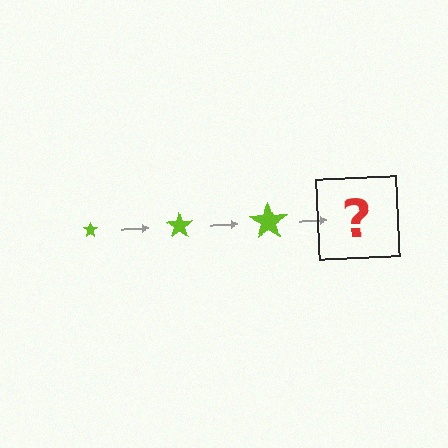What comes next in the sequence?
The next element should be a lime star, larger than the previous one.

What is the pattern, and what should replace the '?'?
The pattern is that the star gets progressively larger each step. The '?' should be a lime star, larger than the previous one.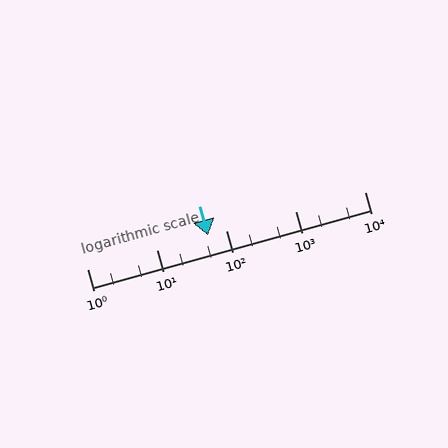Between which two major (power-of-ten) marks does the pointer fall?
The pointer is between 10 and 100.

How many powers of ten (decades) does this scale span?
The scale spans 4 decades, from 1 to 10000.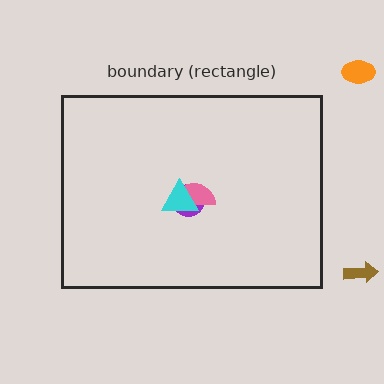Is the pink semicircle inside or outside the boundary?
Inside.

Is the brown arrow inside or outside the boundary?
Outside.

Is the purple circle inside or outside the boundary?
Inside.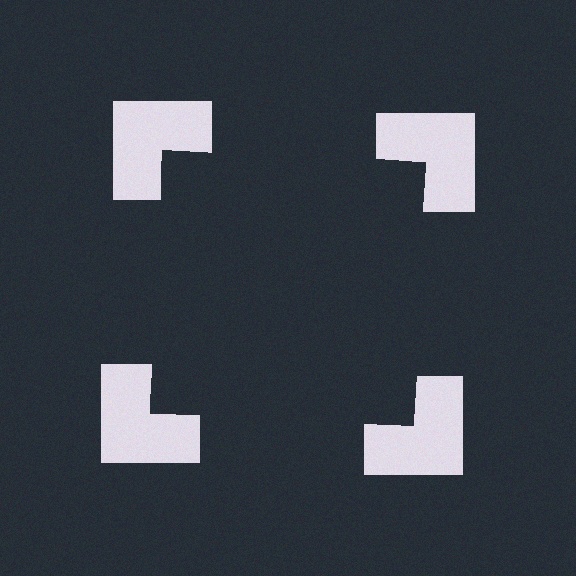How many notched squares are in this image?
There are 4 — one at each vertex of the illusory square.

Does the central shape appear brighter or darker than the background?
It typically appears slightly darker than the background, even though no actual brightness change is drawn.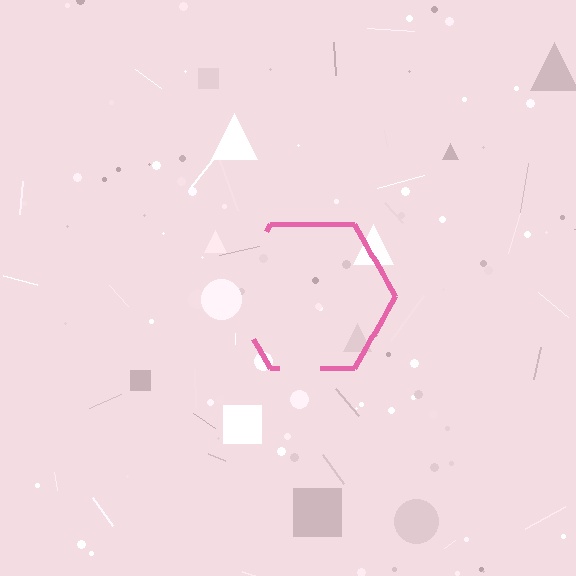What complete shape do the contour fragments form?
The contour fragments form a hexagon.